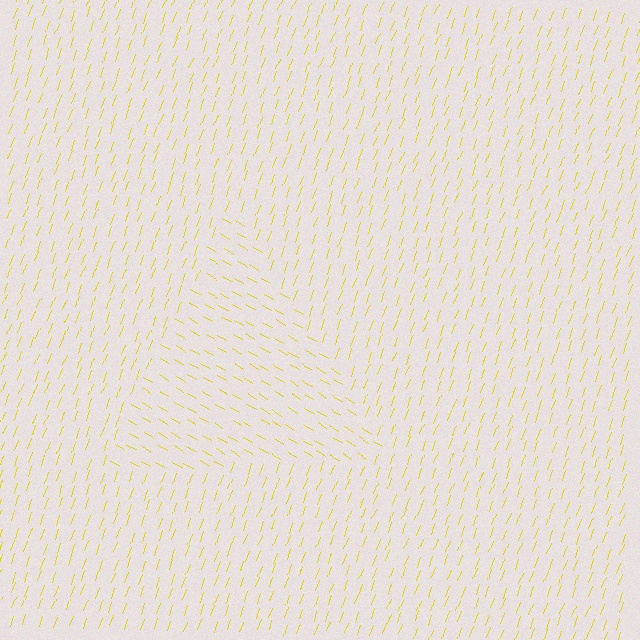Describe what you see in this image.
The image is filled with small yellow line segments. A triangle region in the image has lines oriented differently from the surrounding lines, creating a visible texture boundary.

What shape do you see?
I see a triangle.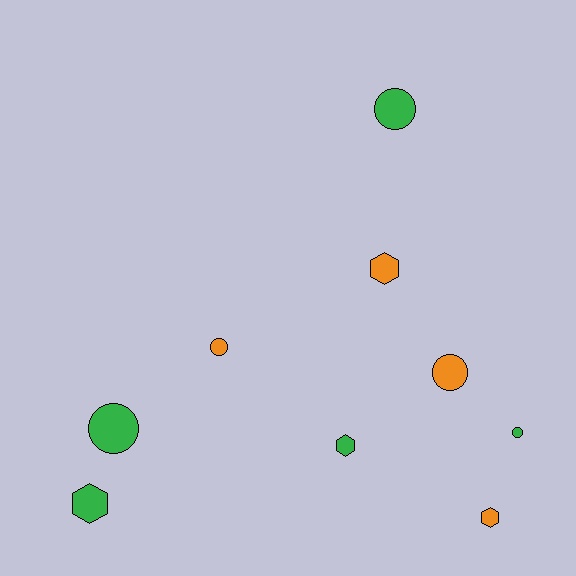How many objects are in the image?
There are 9 objects.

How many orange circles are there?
There are 2 orange circles.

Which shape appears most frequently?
Circle, with 5 objects.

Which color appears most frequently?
Green, with 5 objects.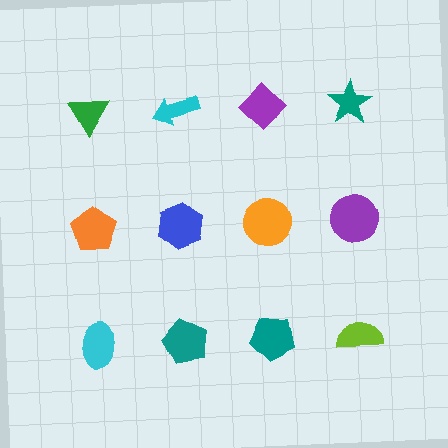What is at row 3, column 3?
A teal pentagon.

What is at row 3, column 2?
A teal pentagon.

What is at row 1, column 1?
A green triangle.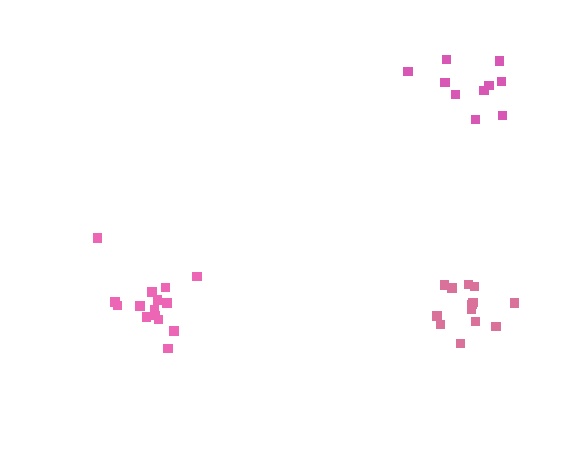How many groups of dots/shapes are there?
There are 3 groups.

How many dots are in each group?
Group 1: 13 dots, Group 2: 10 dots, Group 3: 15 dots (38 total).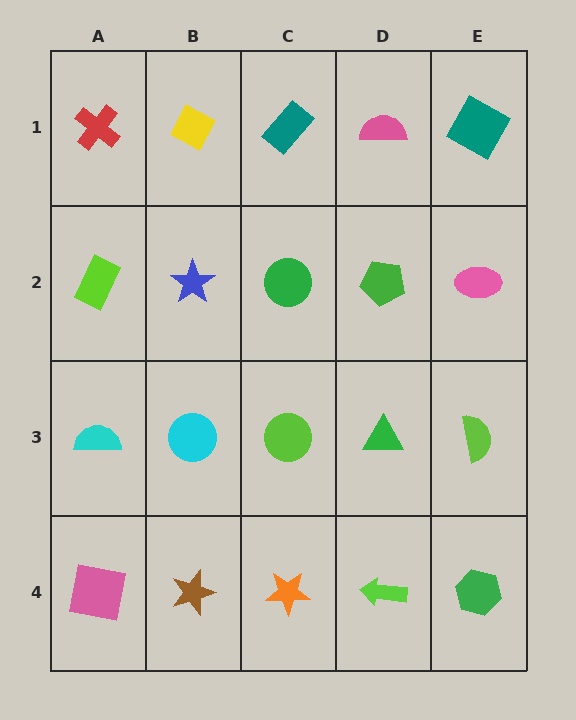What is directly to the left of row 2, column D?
A green circle.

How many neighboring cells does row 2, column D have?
4.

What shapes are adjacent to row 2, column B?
A yellow diamond (row 1, column B), a cyan circle (row 3, column B), a lime rectangle (row 2, column A), a green circle (row 2, column C).